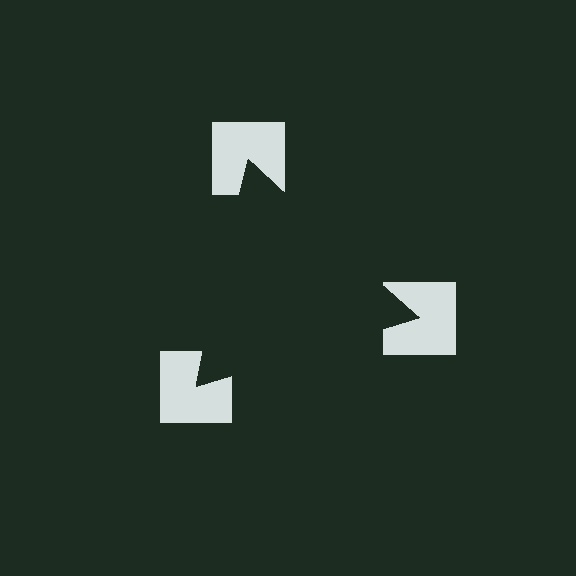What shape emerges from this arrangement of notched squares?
An illusory triangle — its edges are inferred from the aligned wedge cuts in the notched squares, not physically drawn.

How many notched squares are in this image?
There are 3 — one at each vertex of the illusory triangle.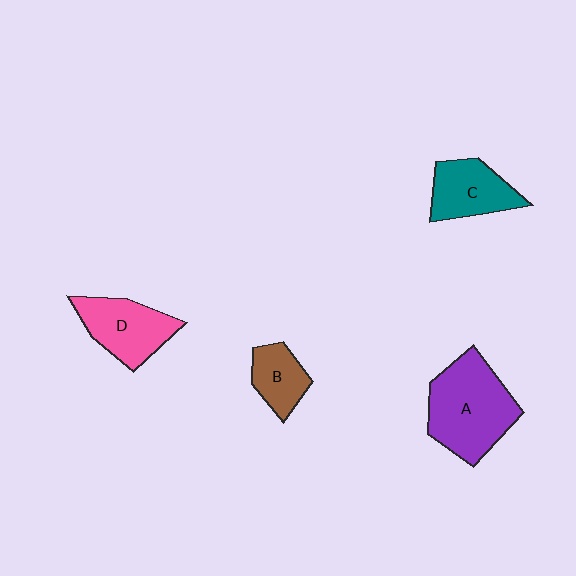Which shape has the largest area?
Shape A (purple).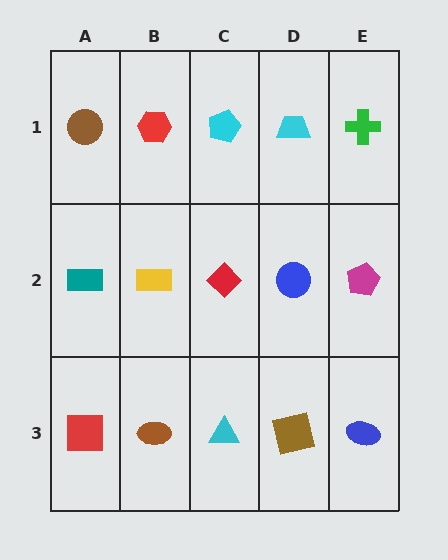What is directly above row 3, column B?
A yellow rectangle.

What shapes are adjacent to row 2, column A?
A brown circle (row 1, column A), a red square (row 3, column A), a yellow rectangle (row 2, column B).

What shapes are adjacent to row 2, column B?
A red hexagon (row 1, column B), a brown ellipse (row 3, column B), a teal rectangle (row 2, column A), a red diamond (row 2, column C).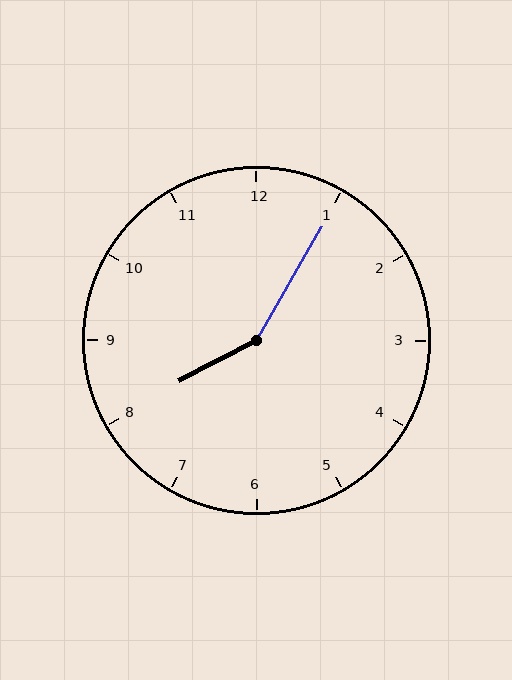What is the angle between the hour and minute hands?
Approximately 148 degrees.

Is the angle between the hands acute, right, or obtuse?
It is obtuse.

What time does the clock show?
8:05.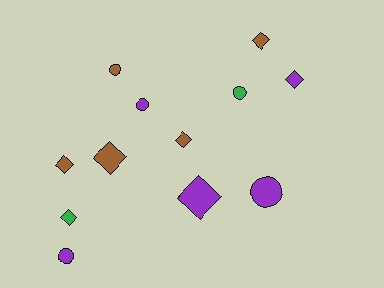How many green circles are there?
There is 1 green circle.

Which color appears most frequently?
Purple, with 5 objects.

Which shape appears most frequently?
Diamond, with 7 objects.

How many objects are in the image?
There are 12 objects.